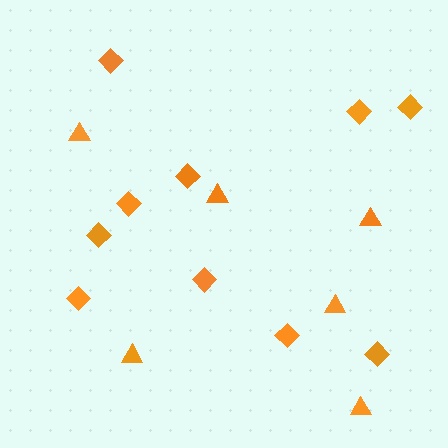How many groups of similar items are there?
There are 2 groups: one group of triangles (6) and one group of diamonds (10).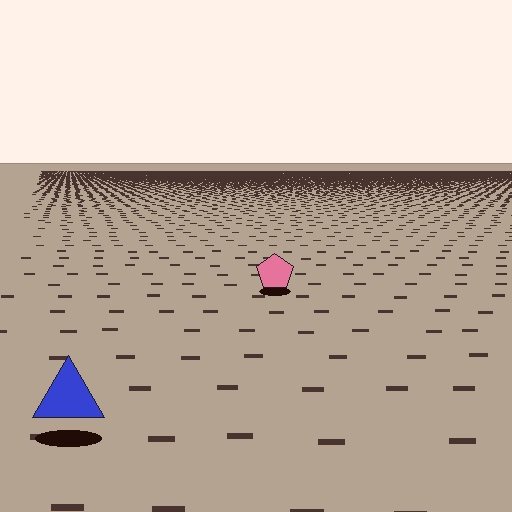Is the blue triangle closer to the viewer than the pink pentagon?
Yes. The blue triangle is closer — you can tell from the texture gradient: the ground texture is coarser near it.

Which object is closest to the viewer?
The blue triangle is closest. The texture marks near it are larger and more spread out.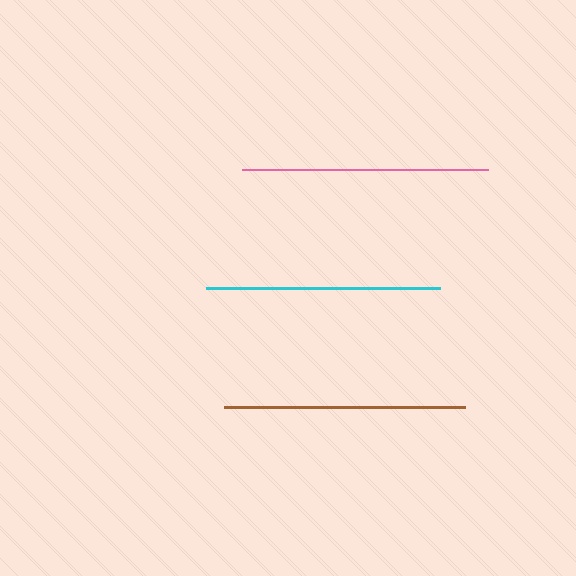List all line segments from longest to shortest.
From longest to shortest: pink, brown, cyan.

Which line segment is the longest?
The pink line is the longest at approximately 246 pixels.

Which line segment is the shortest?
The cyan line is the shortest at approximately 235 pixels.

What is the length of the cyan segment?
The cyan segment is approximately 235 pixels long.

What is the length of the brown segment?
The brown segment is approximately 241 pixels long.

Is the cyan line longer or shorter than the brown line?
The brown line is longer than the cyan line.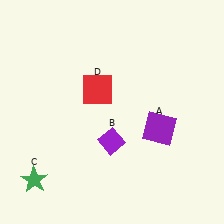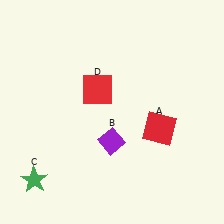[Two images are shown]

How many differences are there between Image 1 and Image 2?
There is 1 difference between the two images.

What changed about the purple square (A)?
In Image 1, A is purple. In Image 2, it changed to red.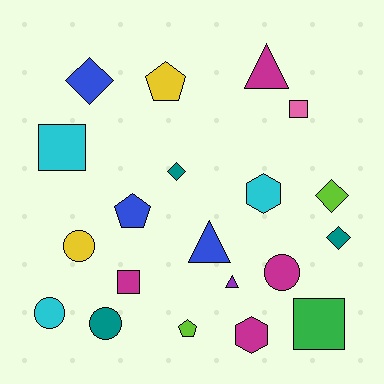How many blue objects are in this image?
There are 3 blue objects.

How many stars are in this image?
There are no stars.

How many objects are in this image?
There are 20 objects.